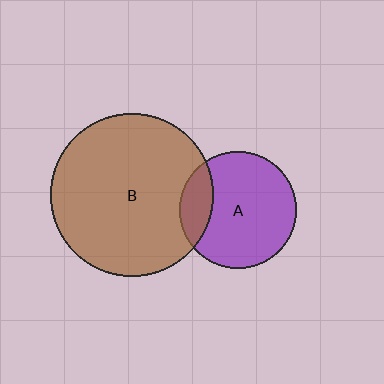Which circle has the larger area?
Circle B (brown).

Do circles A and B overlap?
Yes.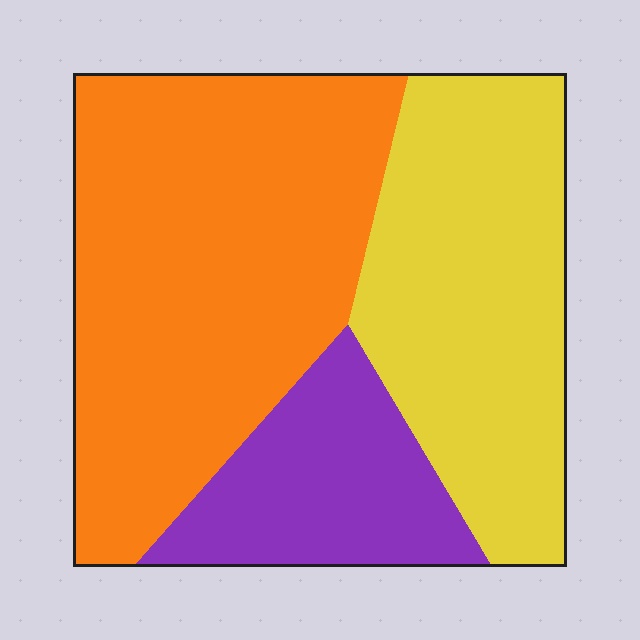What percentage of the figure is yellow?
Yellow covers roughly 35% of the figure.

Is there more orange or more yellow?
Orange.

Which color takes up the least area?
Purple, at roughly 20%.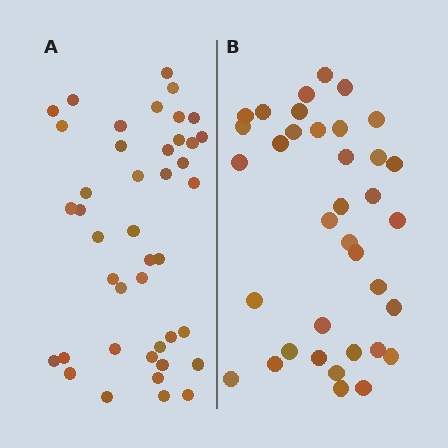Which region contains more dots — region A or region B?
Region A (the left region) has more dots.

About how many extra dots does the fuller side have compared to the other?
Region A has about 6 more dots than region B.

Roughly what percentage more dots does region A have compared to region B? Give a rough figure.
About 15% more.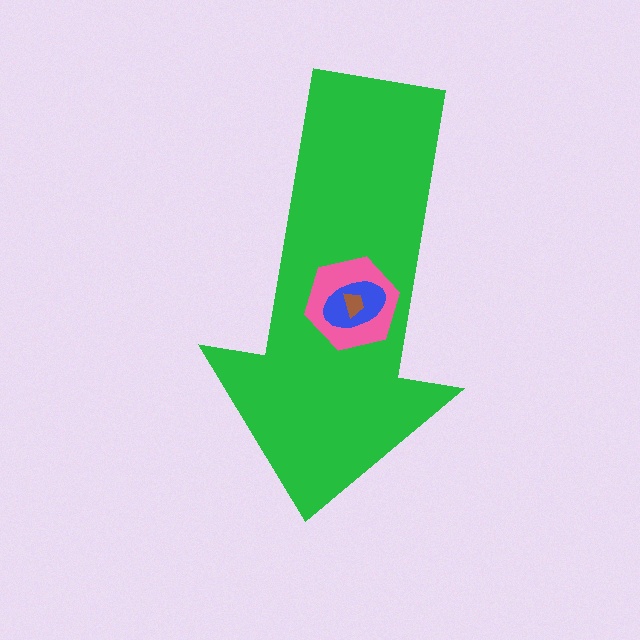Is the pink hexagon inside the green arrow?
Yes.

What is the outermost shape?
The green arrow.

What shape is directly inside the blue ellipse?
The brown trapezoid.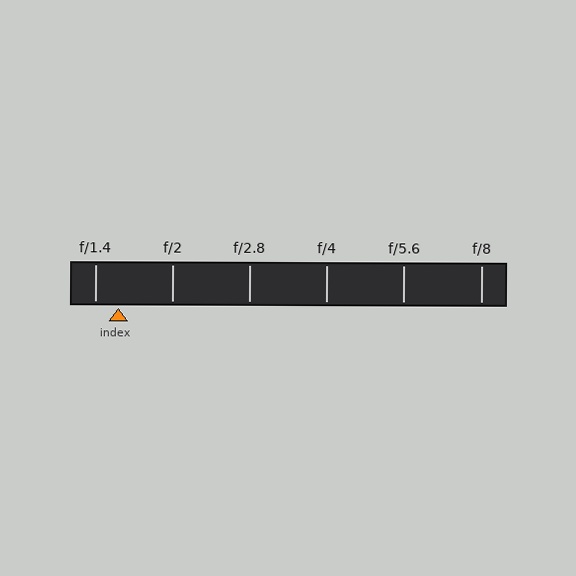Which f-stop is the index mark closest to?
The index mark is closest to f/1.4.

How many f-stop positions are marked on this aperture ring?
There are 6 f-stop positions marked.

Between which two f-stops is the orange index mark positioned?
The index mark is between f/1.4 and f/2.